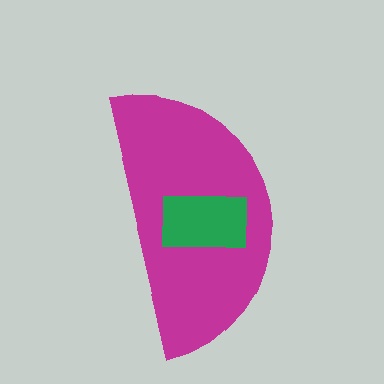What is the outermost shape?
The magenta semicircle.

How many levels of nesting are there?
2.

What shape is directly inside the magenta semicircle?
The green rectangle.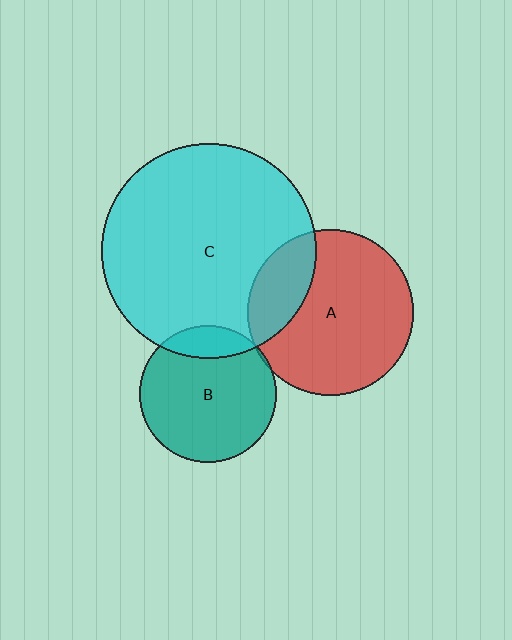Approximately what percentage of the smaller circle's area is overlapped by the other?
Approximately 5%.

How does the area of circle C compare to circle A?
Approximately 1.7 times.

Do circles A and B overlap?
Yes.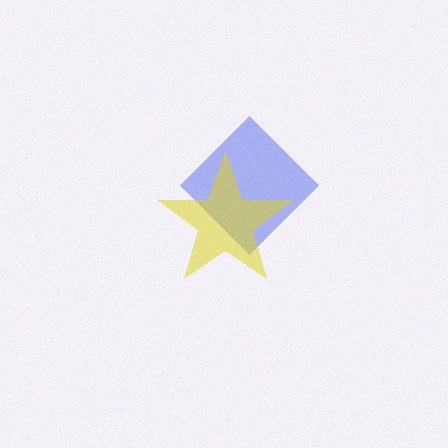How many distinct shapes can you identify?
There are 2 distinct shapes: a blue diamond, a yellow star.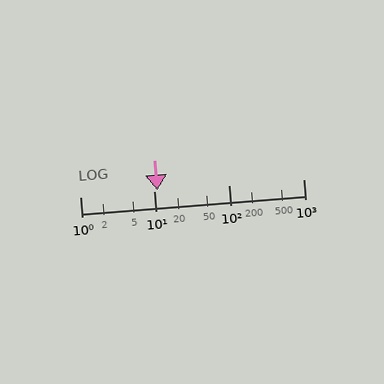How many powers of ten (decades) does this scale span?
The scale spans 3 decades, from 1 to 1000.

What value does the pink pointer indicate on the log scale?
The pointer indicates approximately 11.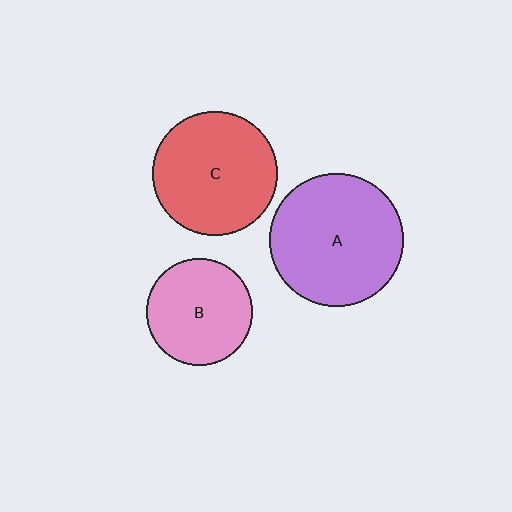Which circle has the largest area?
Circle A (purple).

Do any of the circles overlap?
No, none of the circles overlap.